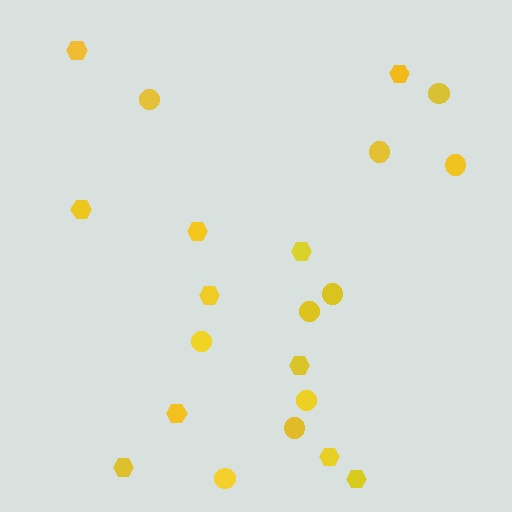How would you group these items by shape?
There are 2 groups: one group of hexagons (11) and one group of circles (10).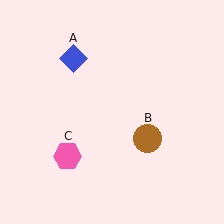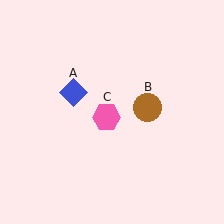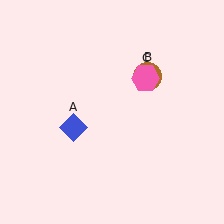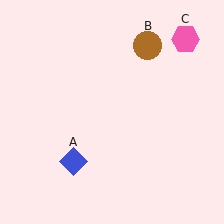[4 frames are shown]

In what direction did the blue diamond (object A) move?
The blue diamond (object A) moved down.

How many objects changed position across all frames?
3 objects changed position: blue diamond (object A), brown circle (object B), pink hexagon (object C).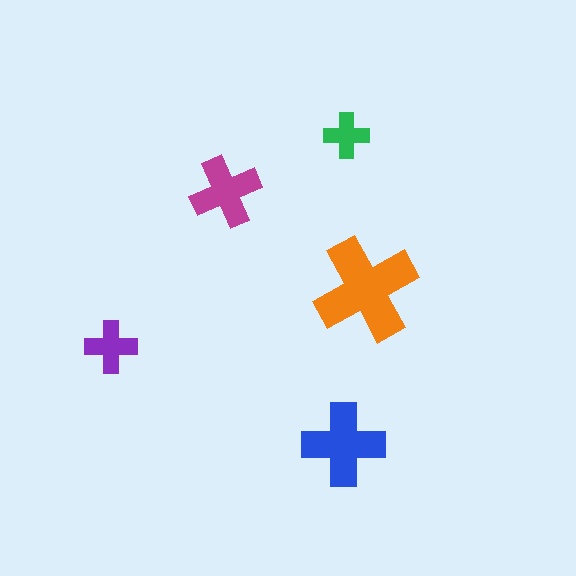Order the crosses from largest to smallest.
the orange one, the blue one, the magenta one, the purple one, the green one.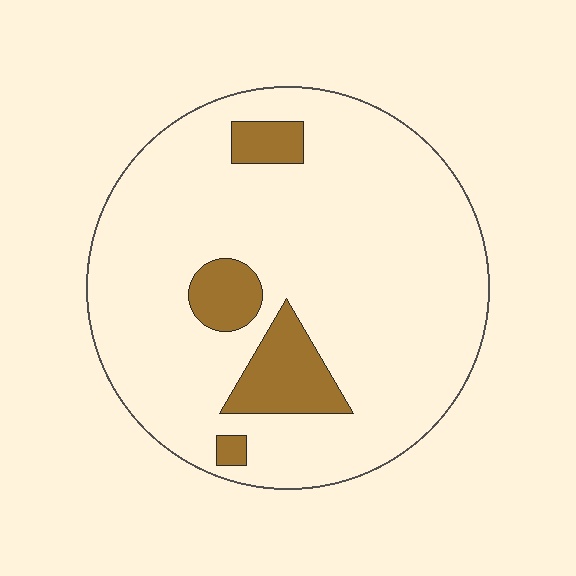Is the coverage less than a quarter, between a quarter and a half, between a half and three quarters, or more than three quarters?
Less than a quarter.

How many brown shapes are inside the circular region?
4.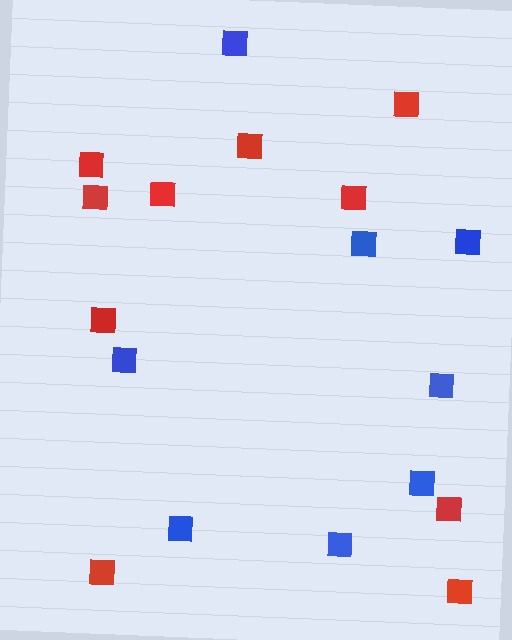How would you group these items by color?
There are 2 groups: one group of red squares (10) and one group of blue squares (8).